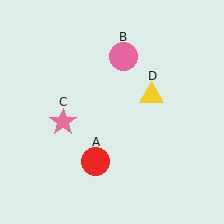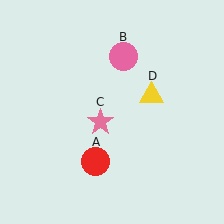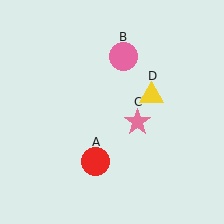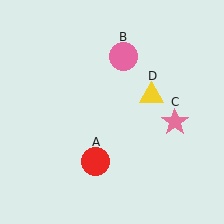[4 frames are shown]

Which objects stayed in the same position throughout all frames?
Red circle (object A) and pink circle (object B) and yellow triangle (object D) remained stationary.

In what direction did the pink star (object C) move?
The pink star (object C) moved right.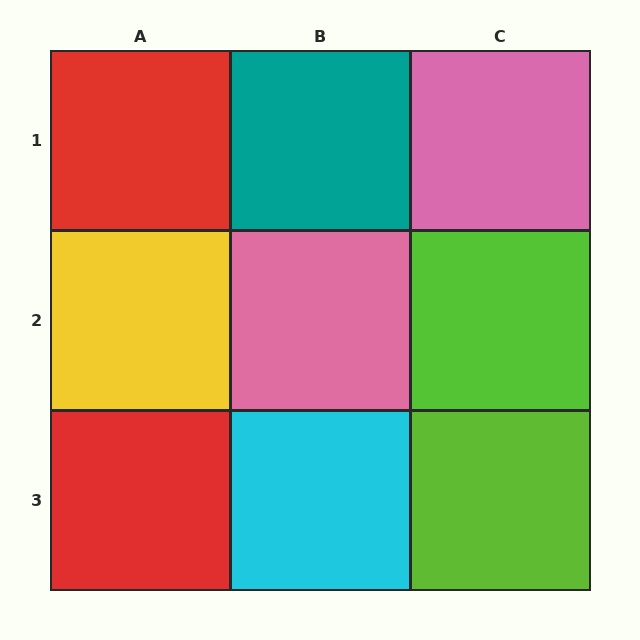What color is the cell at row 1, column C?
Pink.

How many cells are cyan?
1 cell is cyan.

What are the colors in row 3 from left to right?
Red, cyan, lime.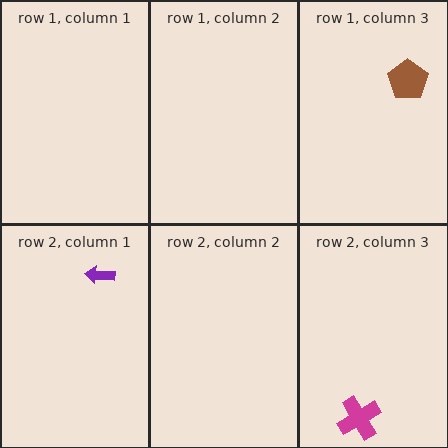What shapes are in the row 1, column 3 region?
The brown pentagon.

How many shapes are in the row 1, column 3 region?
1.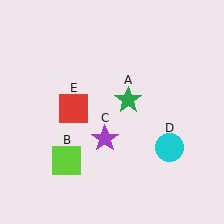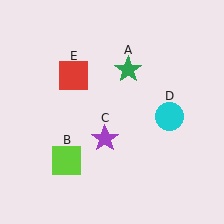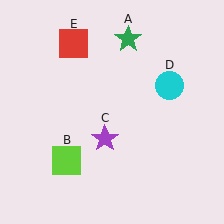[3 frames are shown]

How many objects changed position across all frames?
3 objects changed position: green star (object A), cyan circle (object D), red square (object E).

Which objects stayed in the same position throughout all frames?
Lime square (object B) and purple star (object C) remained stationary.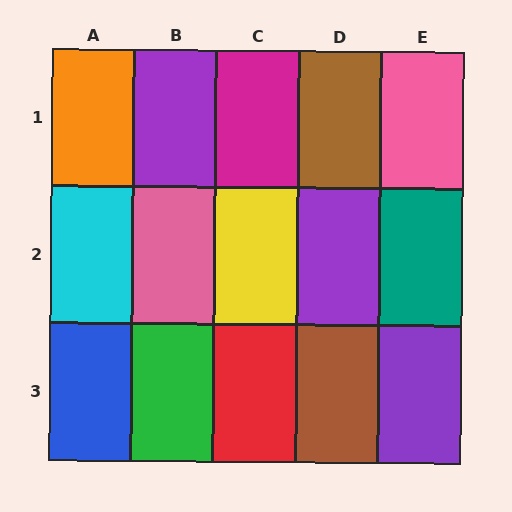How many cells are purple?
3 cells are purple.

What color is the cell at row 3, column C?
Red.